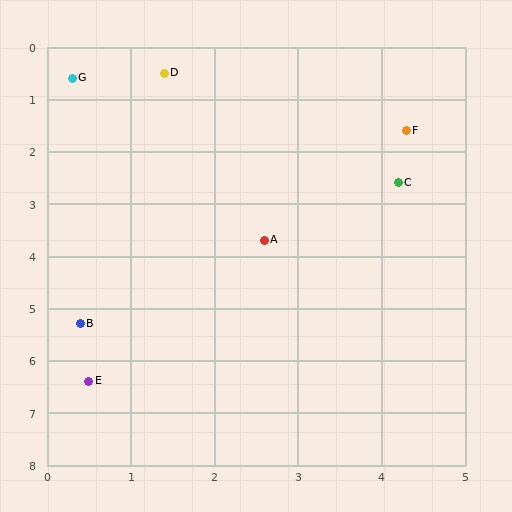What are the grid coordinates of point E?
Point E is at approximately (0.5, 6.4).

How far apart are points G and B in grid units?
Points G and B are about 4.7 grid units apart.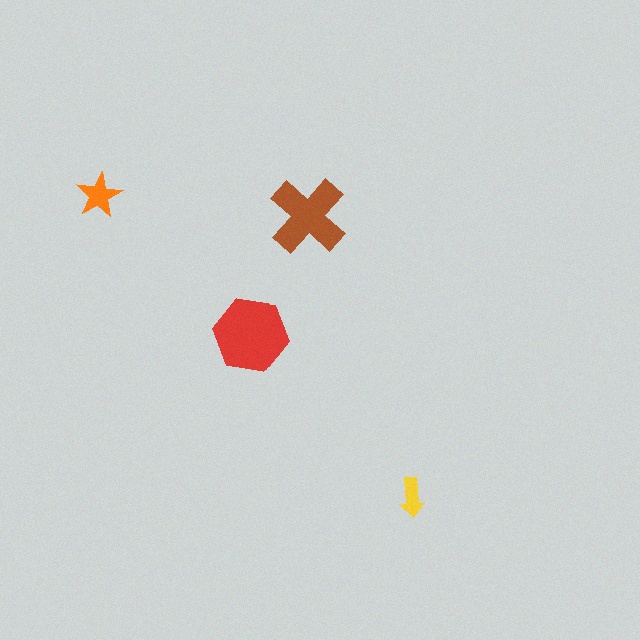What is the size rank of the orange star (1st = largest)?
3rd.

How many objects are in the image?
There are 4 objects in the image.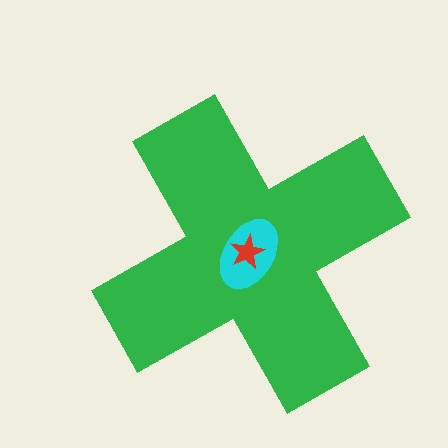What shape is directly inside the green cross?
The cyan ellipse.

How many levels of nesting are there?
3.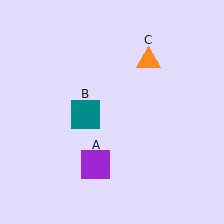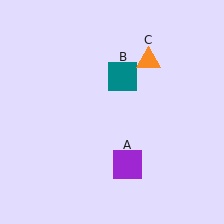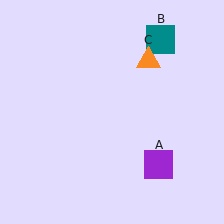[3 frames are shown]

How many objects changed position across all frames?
2 objects changed position: purple square (object A), teal square (object B).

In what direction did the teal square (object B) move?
The teal square (object B) moved up and to the right.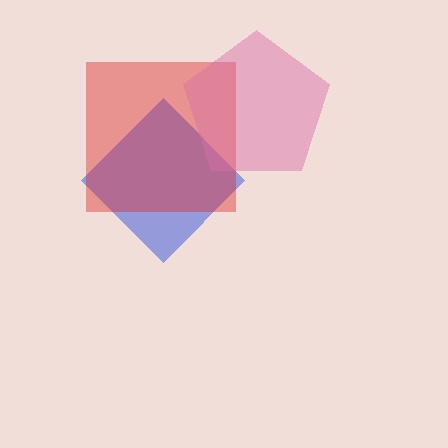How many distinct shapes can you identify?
There are 3 distinct shapes: a blue diamond, a red square, a pink pentagon.